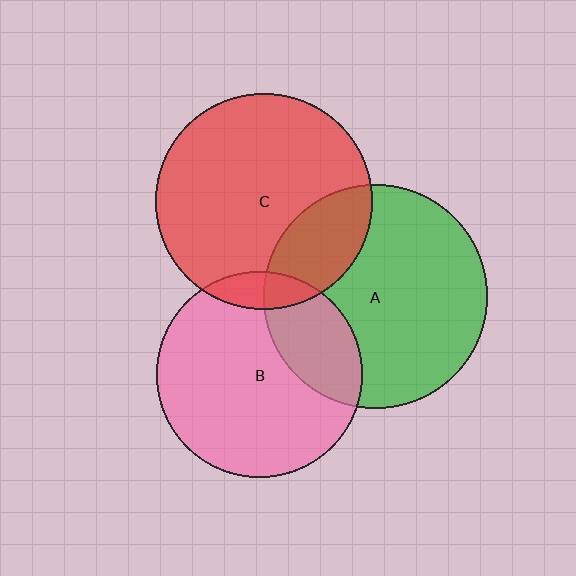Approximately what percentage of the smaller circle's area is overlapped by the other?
Approximately 10%.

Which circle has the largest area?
Circle A (green).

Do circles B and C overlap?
Yes.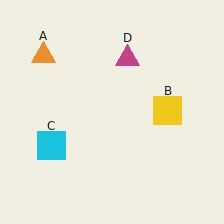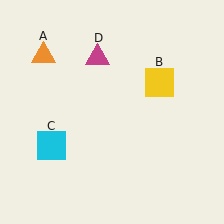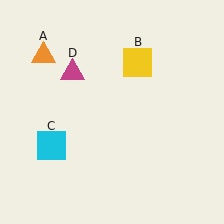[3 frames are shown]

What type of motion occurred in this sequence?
The yellow square (object B), magenta triangle (object D) rotated counterclockwise around the center of the scene.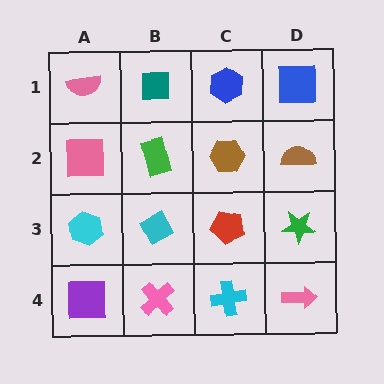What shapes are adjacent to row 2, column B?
A teal square (row 1, column B), a cyan diamond (row 3, column B), a pink square (row 2, column A), a brown hexagon (row 2, column C).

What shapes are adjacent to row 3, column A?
A pink square (row 2, column A), a purple square (row 4, column A), a cyan diamond (row 3, column B).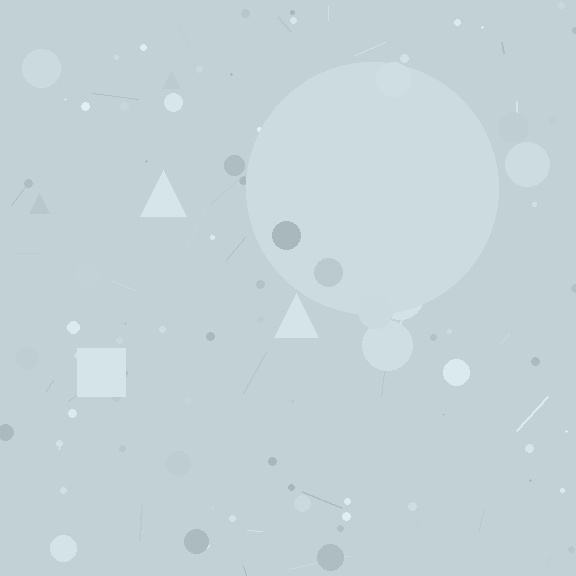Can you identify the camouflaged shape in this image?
The camouflaged shape is a circle.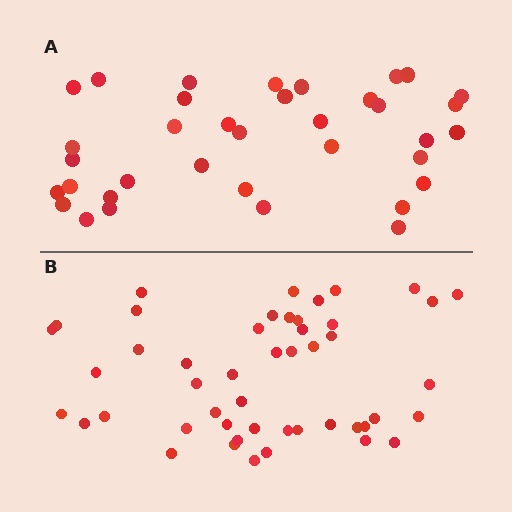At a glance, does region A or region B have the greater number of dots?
Region B (the bottom region) has more dots.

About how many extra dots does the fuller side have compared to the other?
Region B has roughly 12 or so more dots than region A.